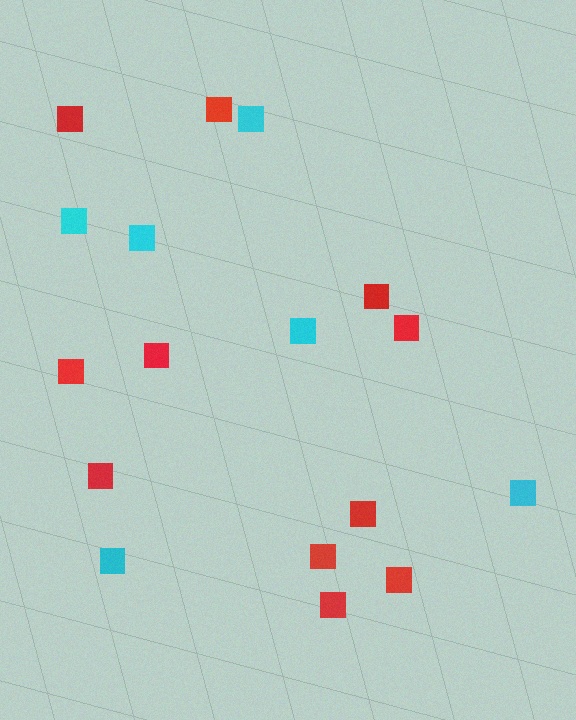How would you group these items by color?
There are 2 groups: one group of red squares (11) and one group of cyan squares (6).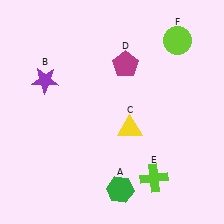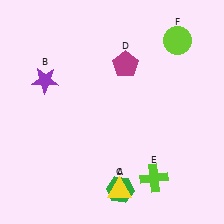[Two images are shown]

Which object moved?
The yellow triangle (C) moved down.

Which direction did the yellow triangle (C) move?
The yellow triangle (C) moved down.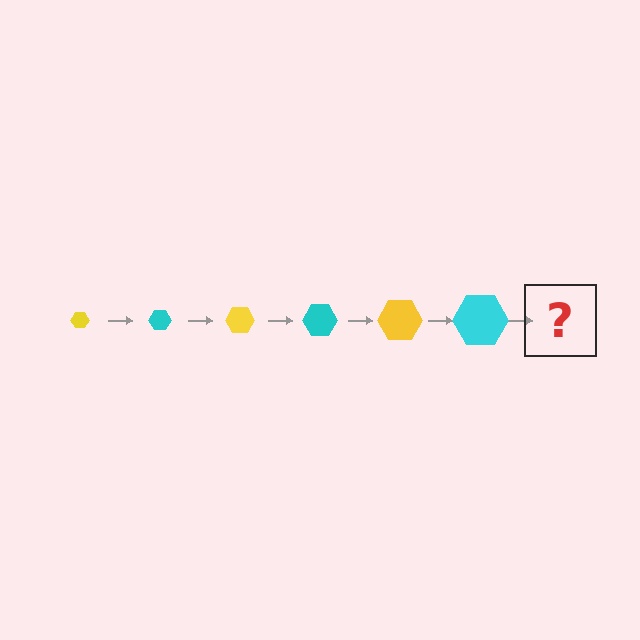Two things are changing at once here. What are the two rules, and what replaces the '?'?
The two rules are that the hexagon grows larger each step and the color cycles through yellow and cyan. The '?' should be a yellow hexagon, larger than the previous one.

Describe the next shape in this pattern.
It should be a yellow hexagon, larger than the previous one.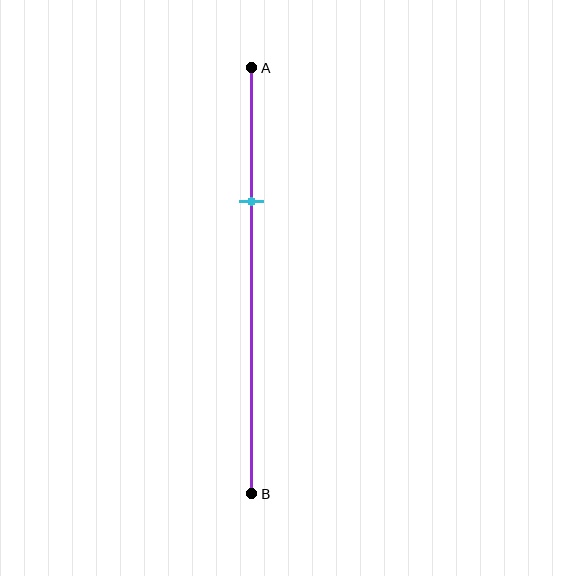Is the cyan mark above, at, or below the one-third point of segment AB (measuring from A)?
The cyan mark is approximately at the one-third point of segment AB.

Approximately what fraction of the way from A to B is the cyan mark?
The cyan mark is approximately 30% of the way from A to B.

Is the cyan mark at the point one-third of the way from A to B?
Yes, the mark is approximately at the one-third point.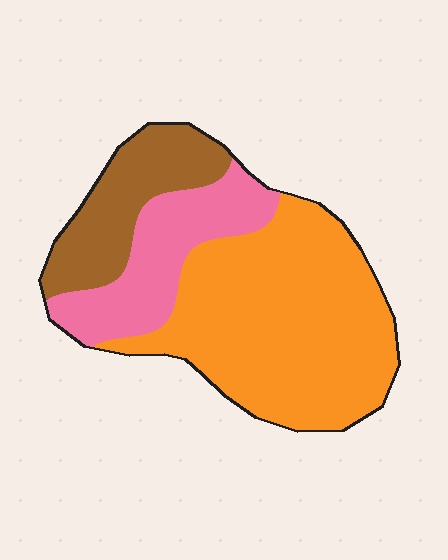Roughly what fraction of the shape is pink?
Pink covers about 25% of the shape.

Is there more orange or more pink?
Orange.